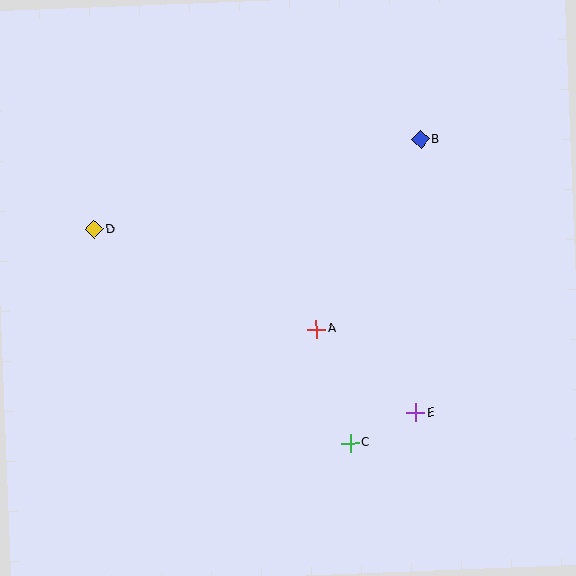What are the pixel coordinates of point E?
Point E is at (416, 413).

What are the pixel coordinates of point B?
Point B is at (420, 140).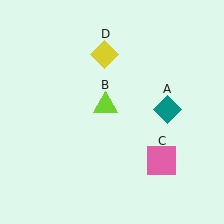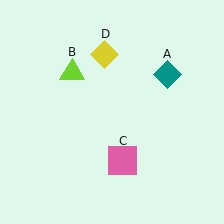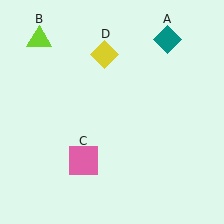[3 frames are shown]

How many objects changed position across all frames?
3 objects changed position: teal diamond (object A), lime triangle (object B), pink square (object C).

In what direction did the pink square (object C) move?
The pink square (object C) moved left.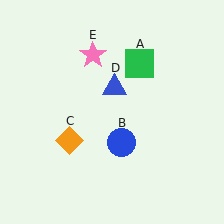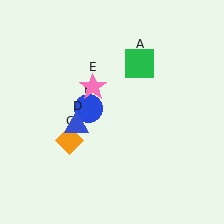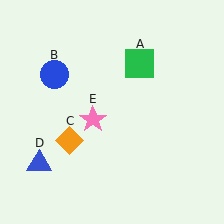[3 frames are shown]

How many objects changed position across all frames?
3 objects changed position: blue circle (object B), blue triangle (object D), pink star (object E).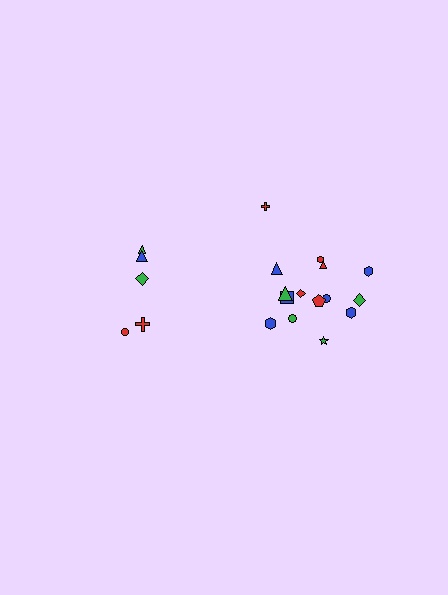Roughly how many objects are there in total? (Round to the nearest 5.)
Roughly 20 objects in total.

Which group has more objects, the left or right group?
The right group.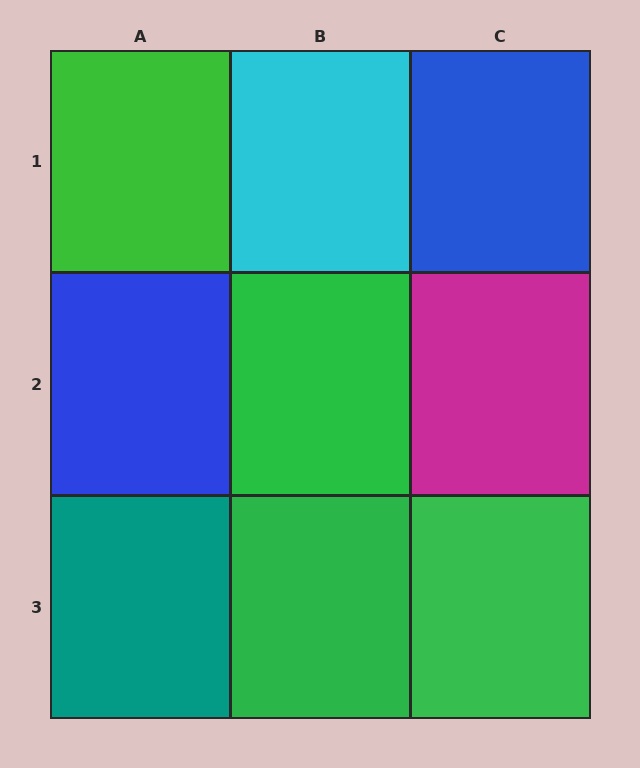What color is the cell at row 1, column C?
Blue.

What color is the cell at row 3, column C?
Green.